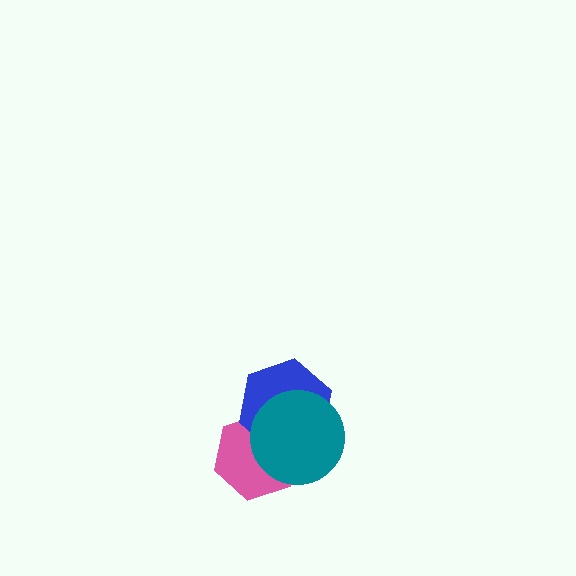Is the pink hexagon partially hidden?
Yes, it is partially covered by another shape.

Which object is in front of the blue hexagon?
The teal circle is in front of the blue hexagon.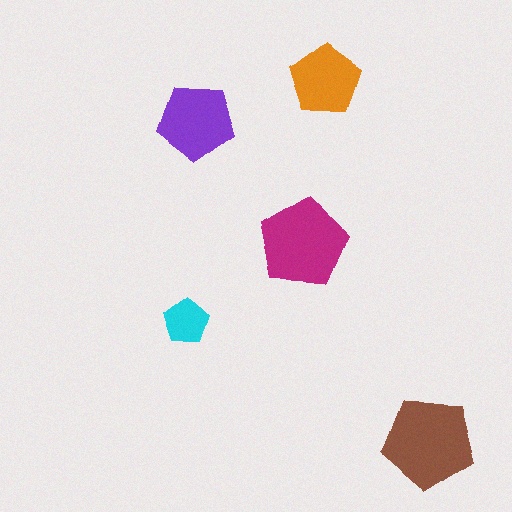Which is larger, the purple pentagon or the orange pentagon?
The purple one.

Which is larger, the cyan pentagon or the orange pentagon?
The orange one.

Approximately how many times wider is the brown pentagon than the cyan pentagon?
About 2 times wider.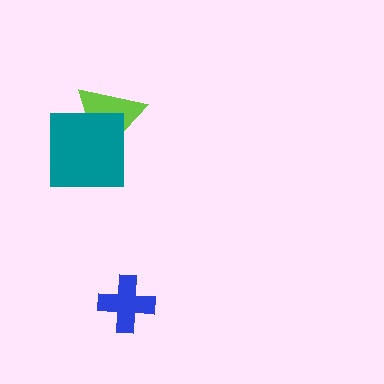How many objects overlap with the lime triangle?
1 object overlaps with the lime triangle.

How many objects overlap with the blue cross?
0 objects overlap with the blue cross.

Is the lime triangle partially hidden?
Yes, it is partially covered by another shape.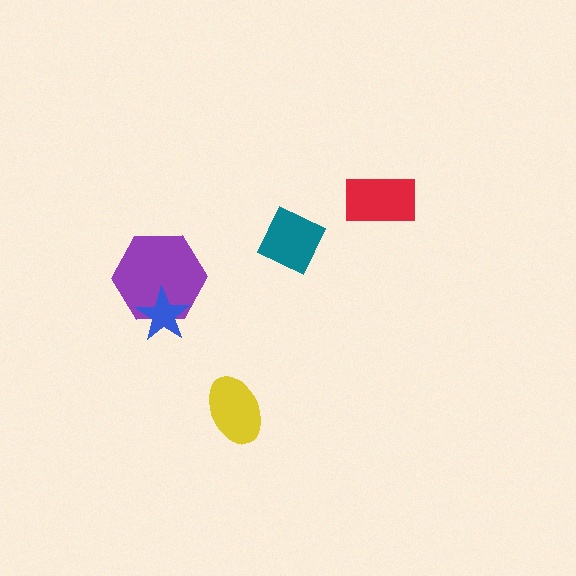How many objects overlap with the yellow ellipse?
0 objects overlap with the yellow ellipse.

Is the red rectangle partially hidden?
No, no other shape covers it.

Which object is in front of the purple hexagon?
The blue star is in front of the purple hexagon.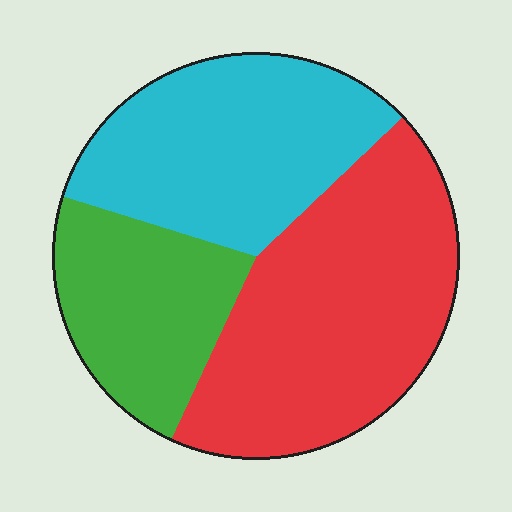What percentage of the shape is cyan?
Cyan covers about 35% of the shape.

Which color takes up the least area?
Green, at roughly 25%.